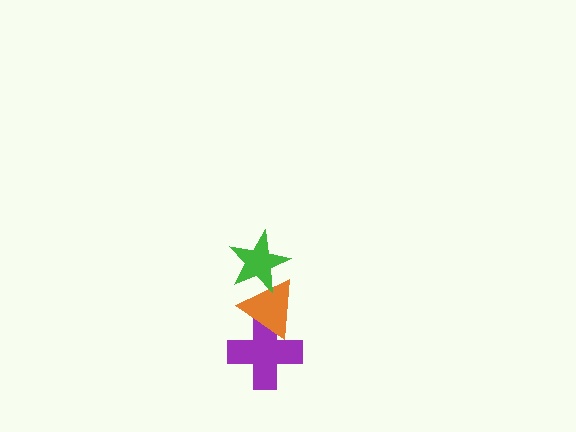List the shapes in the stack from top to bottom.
From top to bottom: the green star, the orange triangle, the purple cross.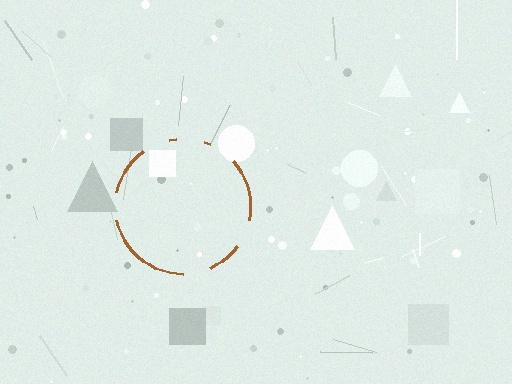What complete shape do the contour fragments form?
The contour fragments form a circle.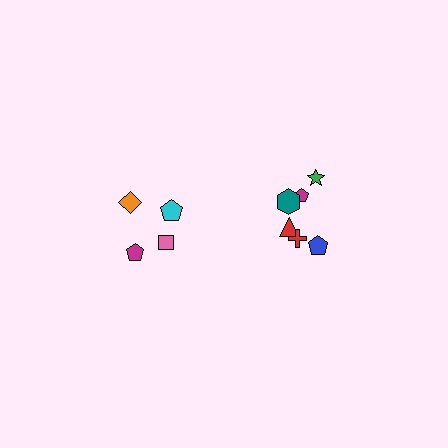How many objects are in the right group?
There are 6 objects.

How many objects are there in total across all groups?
There are 10 objects.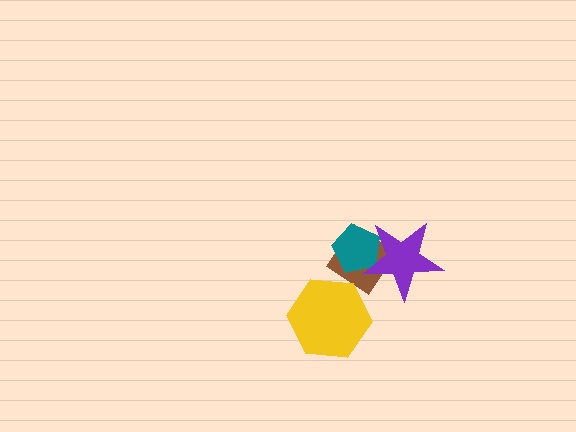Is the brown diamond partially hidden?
Yes, it is partially covered by another shape.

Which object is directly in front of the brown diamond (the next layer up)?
The teal pentagon is directly in front of the brown diamond.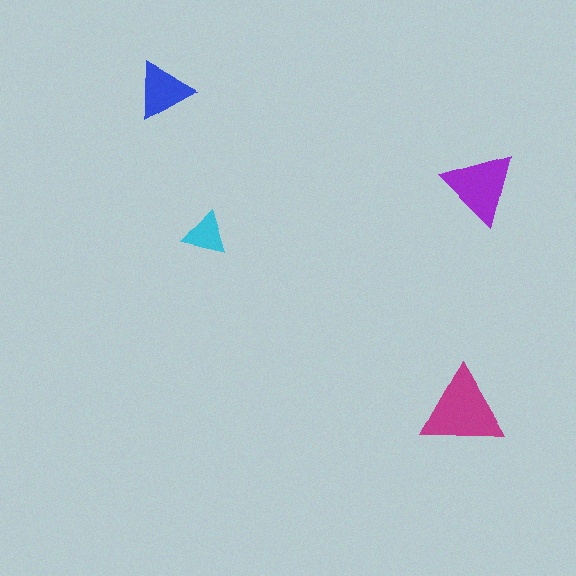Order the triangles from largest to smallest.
the magenta one, the purple one, the blue one, the cyan one.